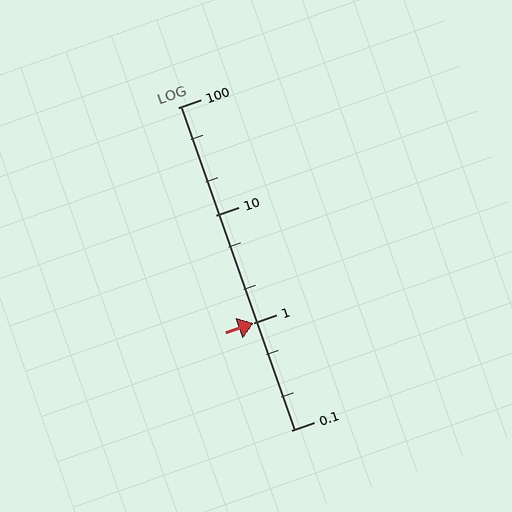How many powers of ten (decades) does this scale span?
The scale spans 3 decades, from 0.1 to 100.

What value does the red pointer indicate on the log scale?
The pointer indicates approximately 1.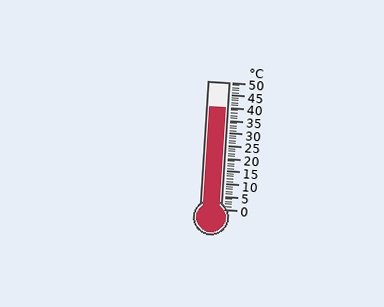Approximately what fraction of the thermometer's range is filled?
The thermometer is filled to approximately 80% of its range.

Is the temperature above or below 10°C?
The temperature is above 10°C.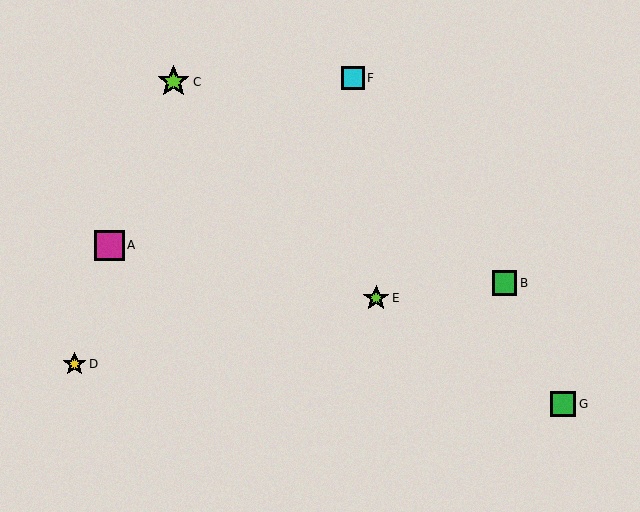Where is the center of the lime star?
The center of the lime star is at (376, 298).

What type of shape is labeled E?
Shape E is a lime star.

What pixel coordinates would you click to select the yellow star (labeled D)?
Click at (74, 364) to select the yellow star D.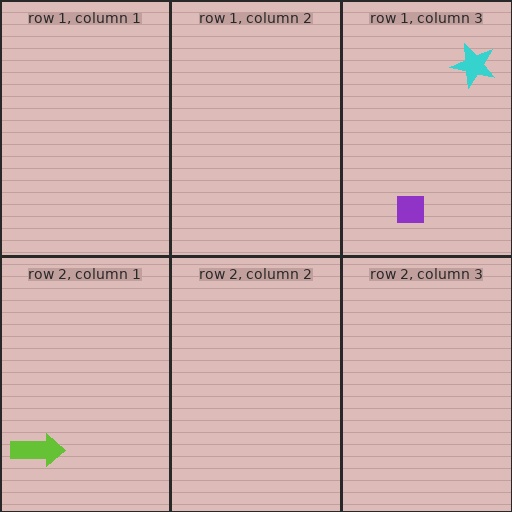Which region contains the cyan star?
The row 1, column 3 region.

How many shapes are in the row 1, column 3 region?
2.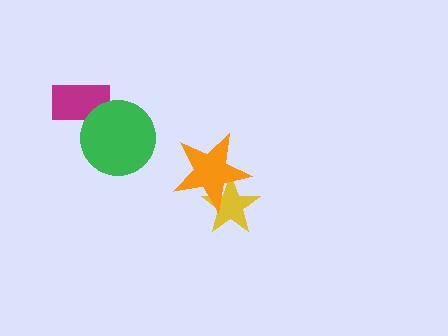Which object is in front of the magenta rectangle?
The green circle is in front of the magenta rectangle.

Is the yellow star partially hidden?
Yes, it is partially covered by another shape.